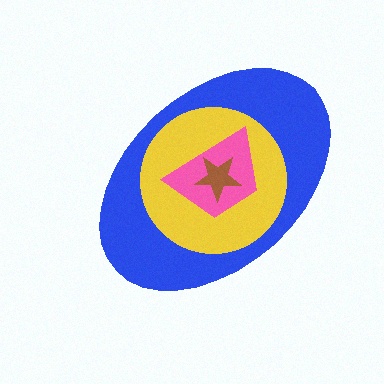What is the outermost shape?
The blue ellipse.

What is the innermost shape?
The brown star.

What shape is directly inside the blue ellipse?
The yellow circle.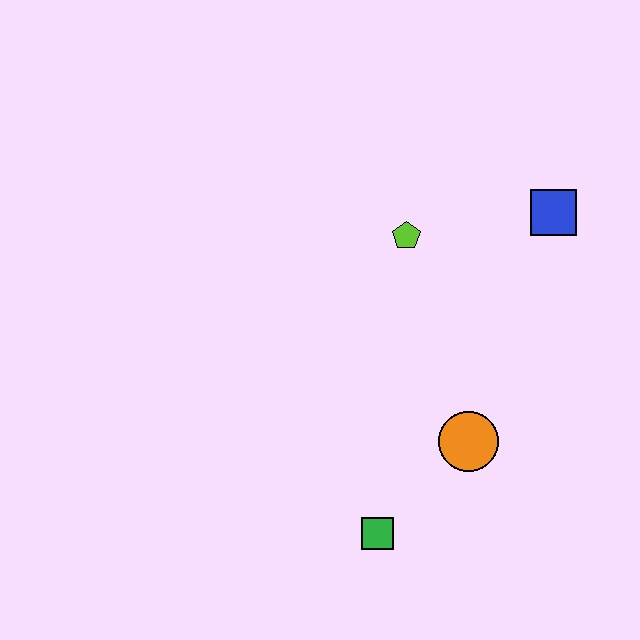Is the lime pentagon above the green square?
Yes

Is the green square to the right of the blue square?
No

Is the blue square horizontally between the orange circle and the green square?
No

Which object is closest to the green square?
The orange circle is closest to the green square.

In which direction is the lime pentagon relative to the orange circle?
The lime pentagon is above the orange circle.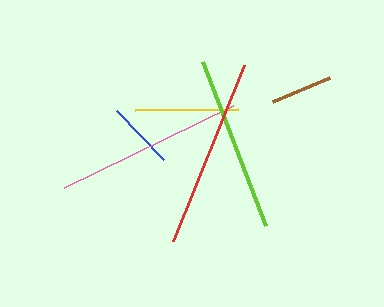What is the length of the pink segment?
The pink segment is approximately 188 pixels long.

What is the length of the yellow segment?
The yellow segment is approximately 103 pixels long.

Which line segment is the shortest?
The brown line is the shortest at approximately 62 pixels.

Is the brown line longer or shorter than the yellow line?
The yellow line is longer than the brown line.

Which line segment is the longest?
The red line is the longest at approximately 190 pixels.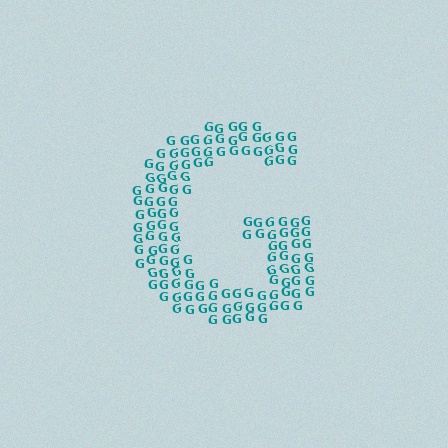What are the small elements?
The small elements are letter G's.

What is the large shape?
The large shape is the letter G.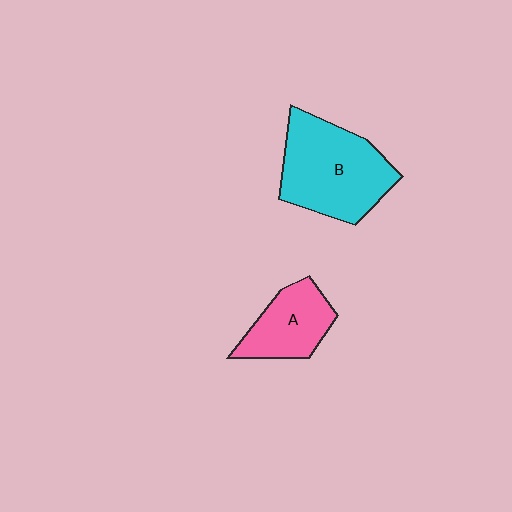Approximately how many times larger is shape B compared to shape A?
Approximately 1.7 times.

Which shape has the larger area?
Shape B (cyan).